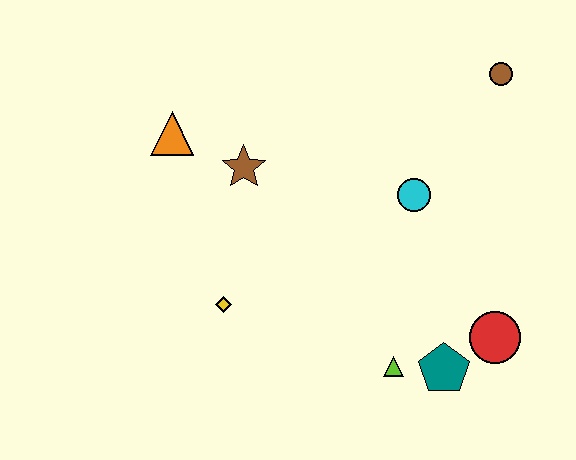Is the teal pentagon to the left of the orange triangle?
No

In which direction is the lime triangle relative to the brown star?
The lime triangle is below the brown star.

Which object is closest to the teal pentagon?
The lime triangle is closest to the teal pentagon.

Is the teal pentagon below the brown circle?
Yes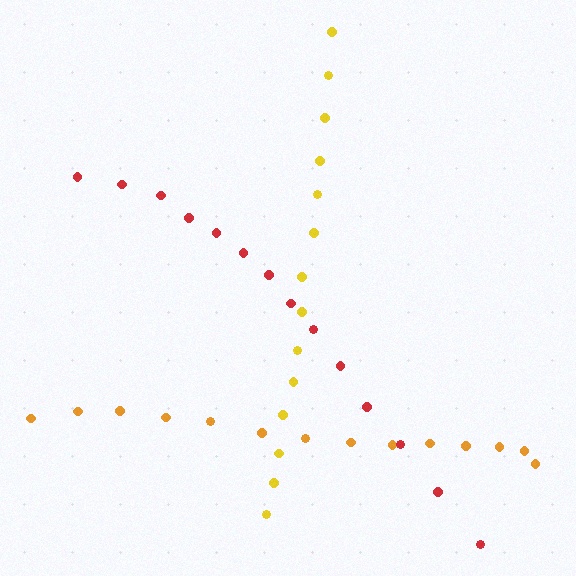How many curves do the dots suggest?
There are 3 distinct paths.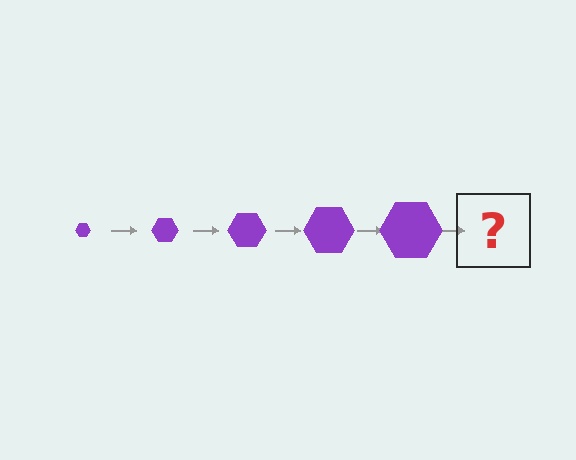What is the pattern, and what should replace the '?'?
The pattern is that the hexagon gets progressively larger each step. The '?' should be a purple hexagon, larger than the previous one.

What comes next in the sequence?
The next element should be a purple hexagon, larger than the previous one.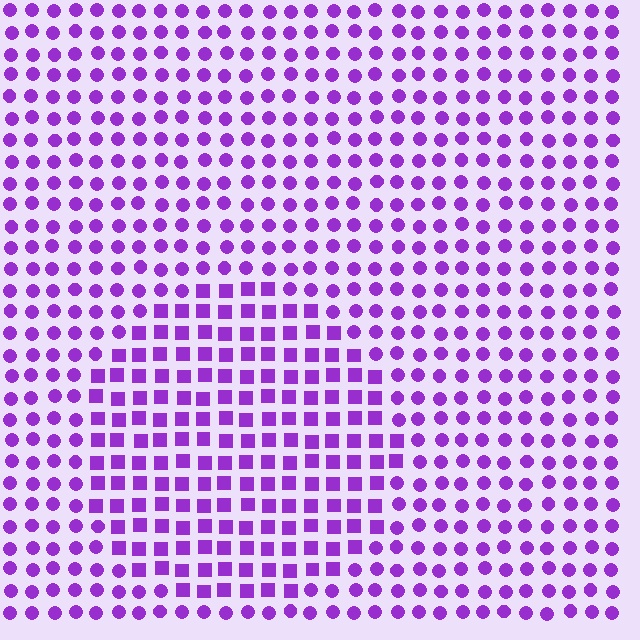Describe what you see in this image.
The image is filled with small purple elements arranged in a uniform grid. A circle-shaped region contains squares, while the surrounding area contains circles. The boundary is defined purely by the change in element shape.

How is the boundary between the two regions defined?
The boundary is defined by a change in element shape: squares inside vs. circles outside. All elements share the same color and spacing.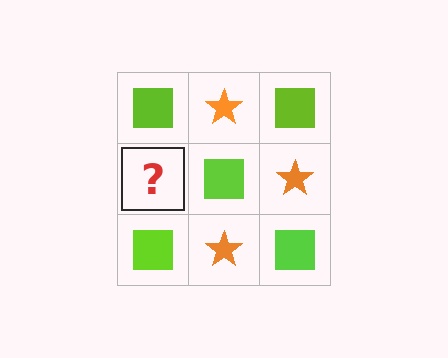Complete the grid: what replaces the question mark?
The question mark should be replaced with an orange star.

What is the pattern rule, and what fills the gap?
The rule is that it alternates lime square and orange star in a checkerboard pattern. The gap should be filled with an orange star.